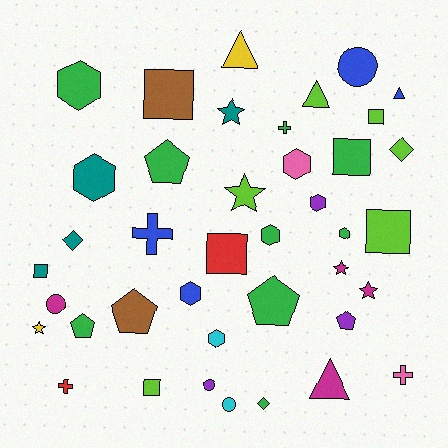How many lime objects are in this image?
There are 6 lime objects.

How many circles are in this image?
There are 4 circles.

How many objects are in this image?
There are 40 objects.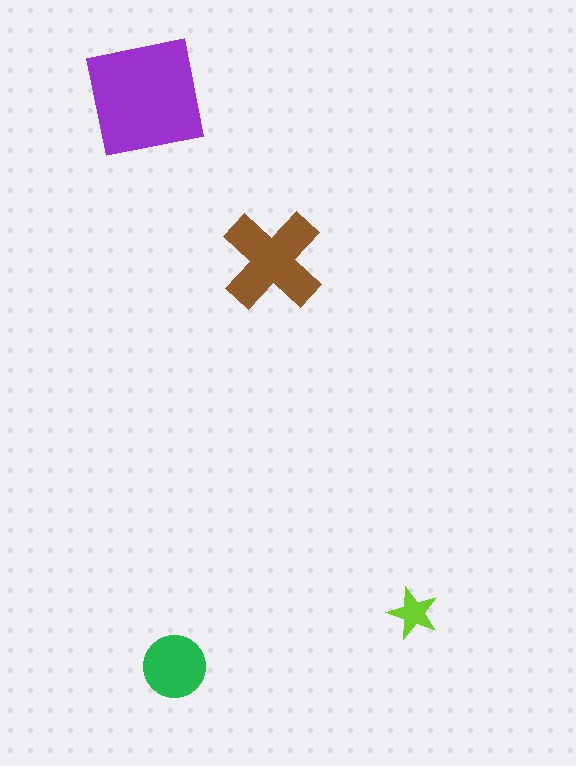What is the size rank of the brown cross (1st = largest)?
2nd.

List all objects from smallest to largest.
The lime star, the green circle, the brown cross, the purple square.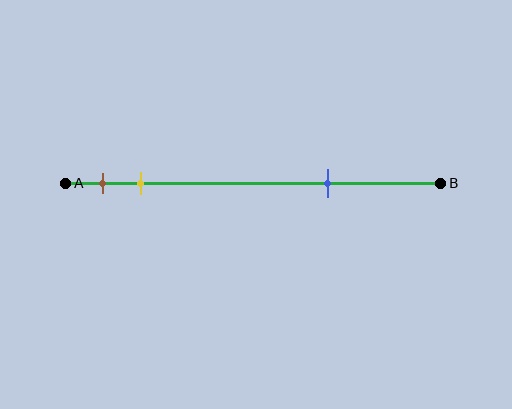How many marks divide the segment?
There are 3 marks dividing the segment.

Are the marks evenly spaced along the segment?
No, the marks are not evenly spaced.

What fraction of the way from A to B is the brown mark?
The brown mark is approximately 10% (0.1) of the way from A to B.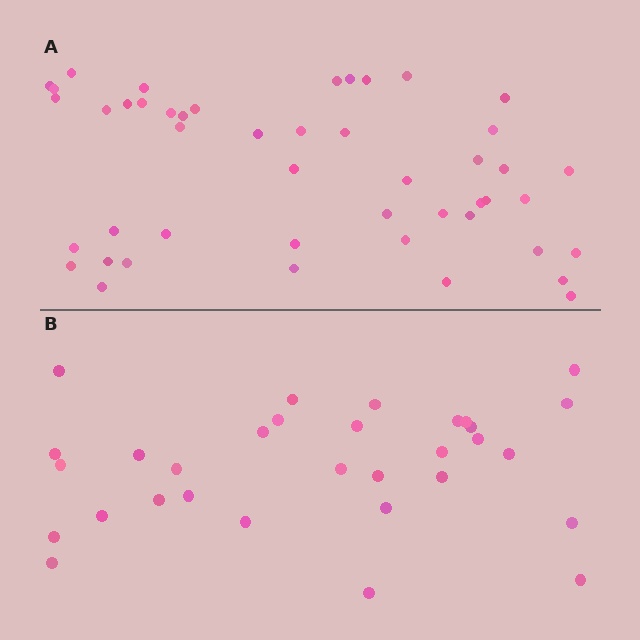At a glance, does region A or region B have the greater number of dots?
Region A (the top region) has more dots.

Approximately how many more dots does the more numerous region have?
Region A has approximately 15 more dots than region B.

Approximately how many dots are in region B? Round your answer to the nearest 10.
About 30 dots. (The exact count is 31, which rounds to 30.)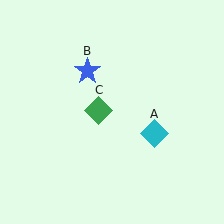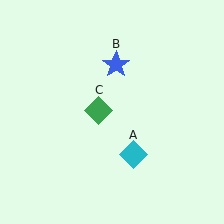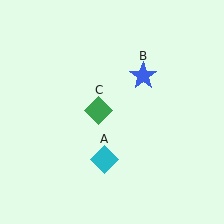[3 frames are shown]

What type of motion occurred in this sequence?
The cyan diamond (object A), blue star (object B) rotated clockwise around the center of the scene.